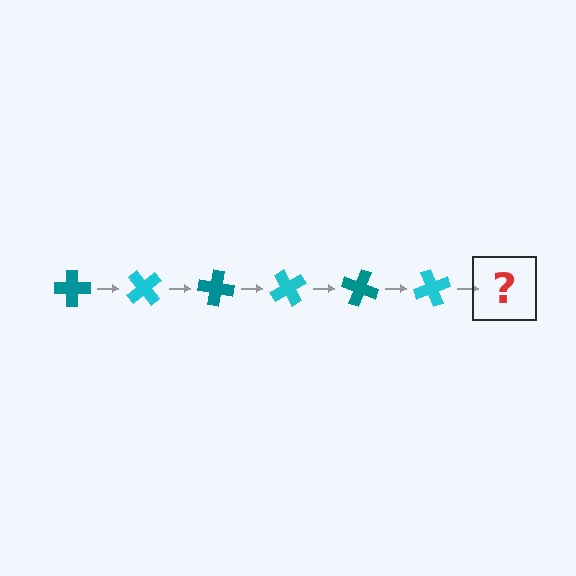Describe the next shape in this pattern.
It should be a teal cross, rotated 300 degrees from the start.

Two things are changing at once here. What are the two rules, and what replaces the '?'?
The two rules are that it rotates 50 degrees each step and the color cycles through teal and cyan. The '?' should be a teal cross, rotated 300 degrees from the start.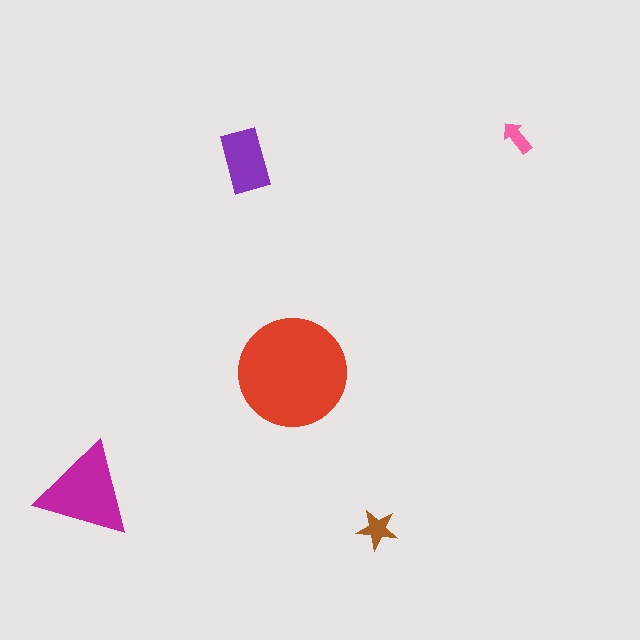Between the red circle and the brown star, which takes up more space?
The red circle.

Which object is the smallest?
The pink arrow.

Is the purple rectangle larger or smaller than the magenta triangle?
Smaller.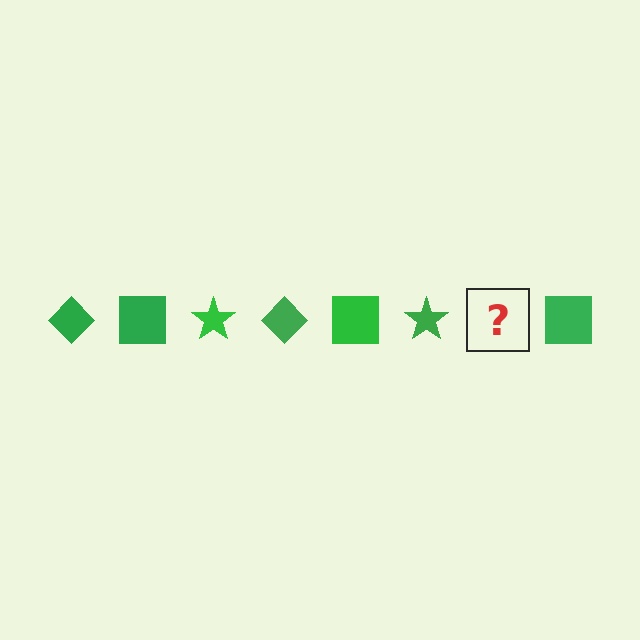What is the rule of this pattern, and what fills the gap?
The rule is that the pattern cycles through diamond, square, star shapes in green. The gap should be filled with a green diamond.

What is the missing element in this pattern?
The missing element is a green diamond.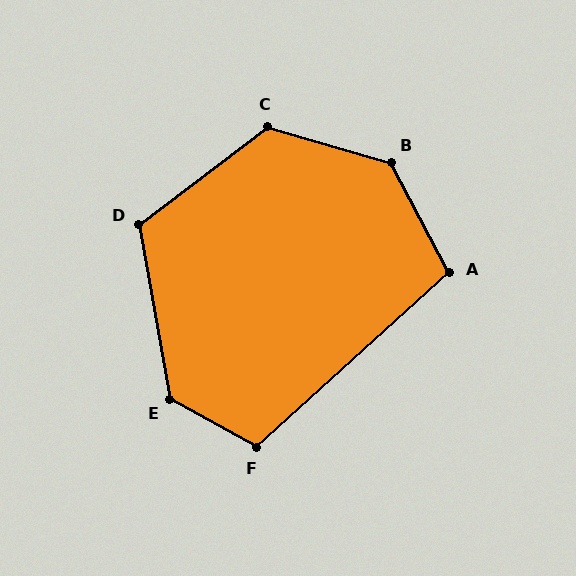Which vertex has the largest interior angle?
B, at approximately 134 degrees.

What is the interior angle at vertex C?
Approximately 127 degrees (obtuse).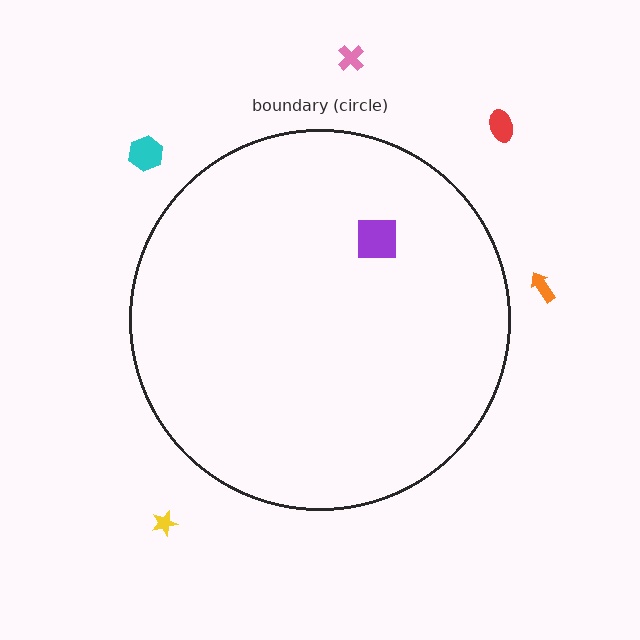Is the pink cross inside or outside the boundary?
Outside.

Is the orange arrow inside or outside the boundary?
Outside.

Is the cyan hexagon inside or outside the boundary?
Outside.